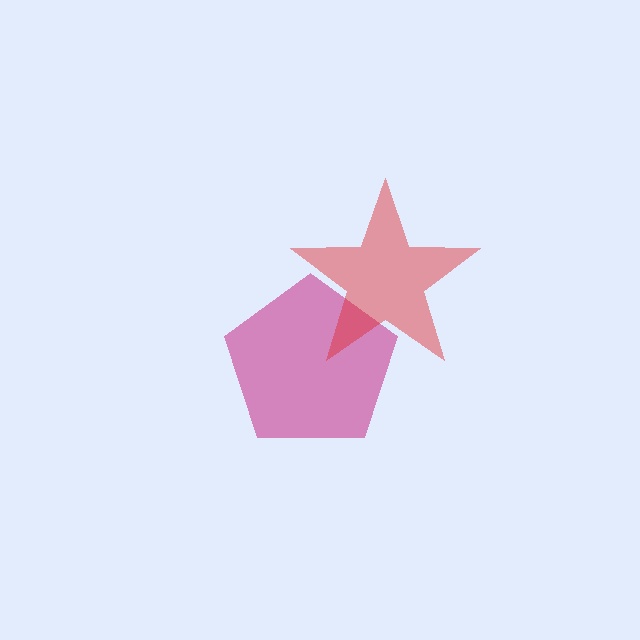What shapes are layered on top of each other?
The layered shapes are: a magenta pentagon, a red star.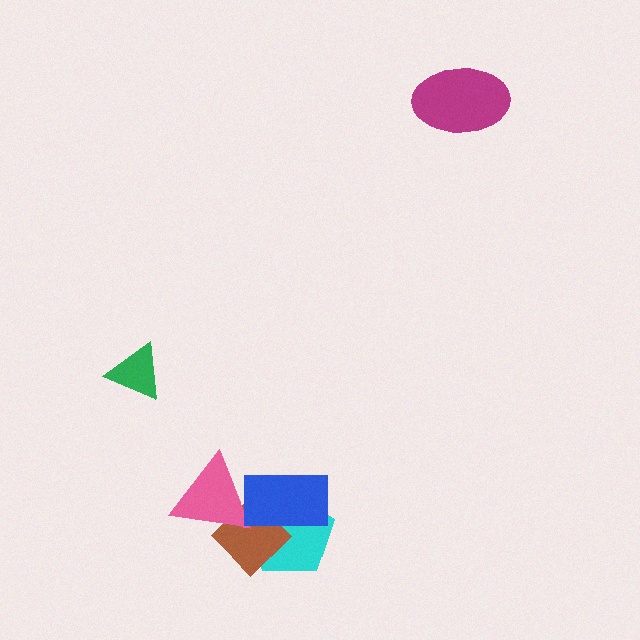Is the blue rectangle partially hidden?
No, no other shape covers it.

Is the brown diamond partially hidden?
Yes, it is partially covered by another shape.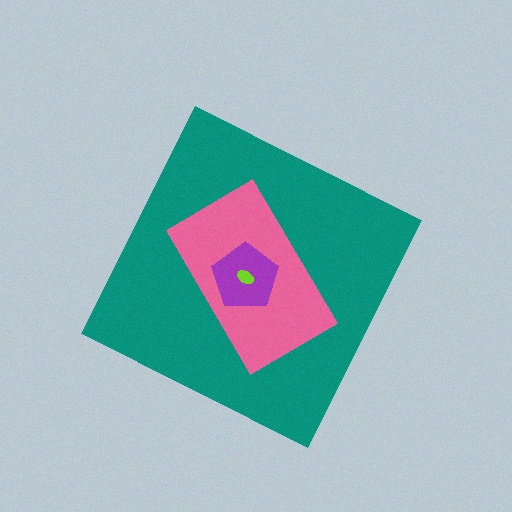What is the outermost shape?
The teal diamond.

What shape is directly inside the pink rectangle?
The purple pentagon.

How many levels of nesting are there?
4.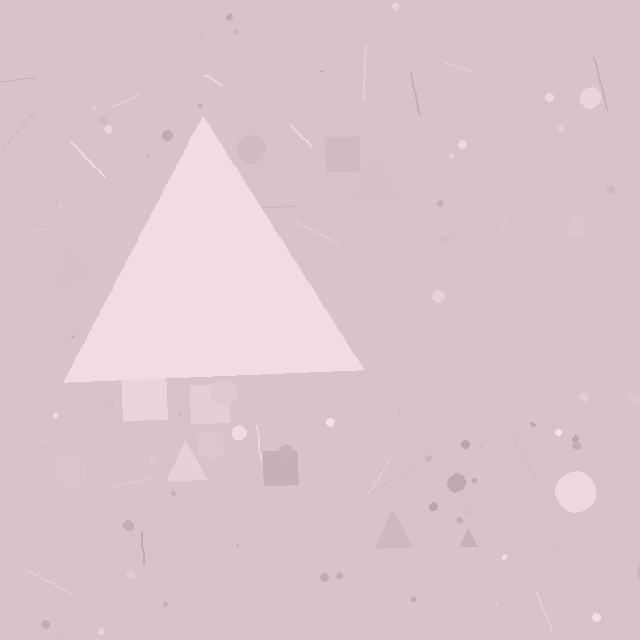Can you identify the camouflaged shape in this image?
The camouflaged shape is a triangle.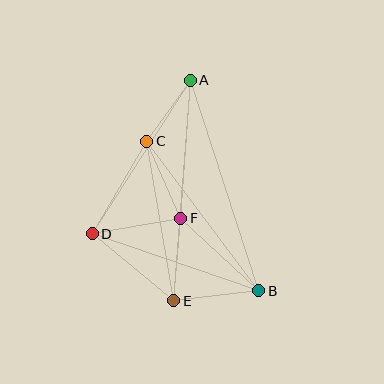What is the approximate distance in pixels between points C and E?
The distance between C and E is approximately 162 pixels.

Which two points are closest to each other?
Points A and C are closest to each other.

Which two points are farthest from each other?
Points A and B are farthest from each other.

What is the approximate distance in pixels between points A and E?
The distance between A and E is approximately 221 pixels.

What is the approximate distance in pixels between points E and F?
The distance between E and F is approximately 83 pixels.